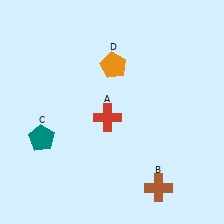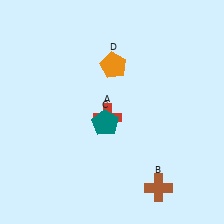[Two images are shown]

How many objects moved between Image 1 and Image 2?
1 object moved between the two images.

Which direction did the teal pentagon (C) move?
The teal pentagon (C) moved right.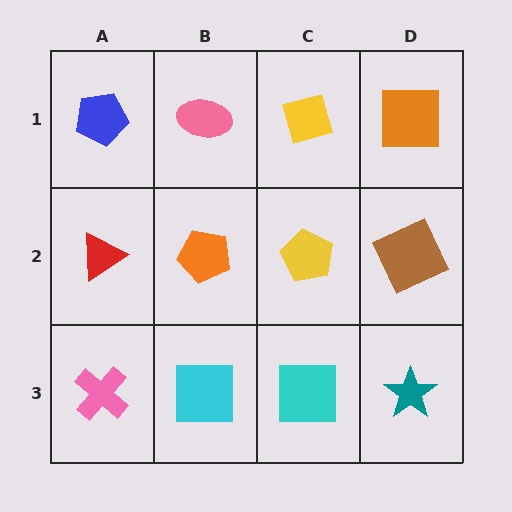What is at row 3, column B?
A cyan square.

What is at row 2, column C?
A yellow pentagon.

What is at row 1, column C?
A yellow diamond.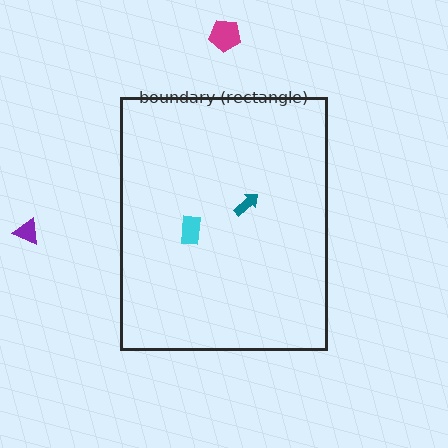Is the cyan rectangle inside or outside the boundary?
Inside.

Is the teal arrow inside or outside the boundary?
Inside.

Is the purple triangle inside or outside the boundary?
Outside.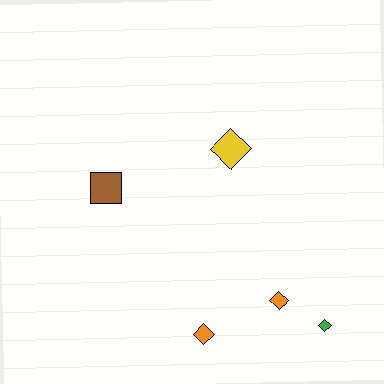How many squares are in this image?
There is 1 square.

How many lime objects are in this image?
There are no lime objects.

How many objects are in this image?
There are 5 objects.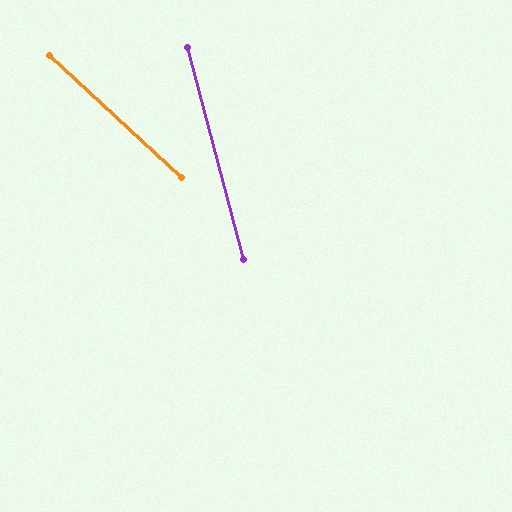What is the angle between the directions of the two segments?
Approximately 33 degrees.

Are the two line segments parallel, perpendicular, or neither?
Neither parallel nor perpendicular — they differ by about 33°.